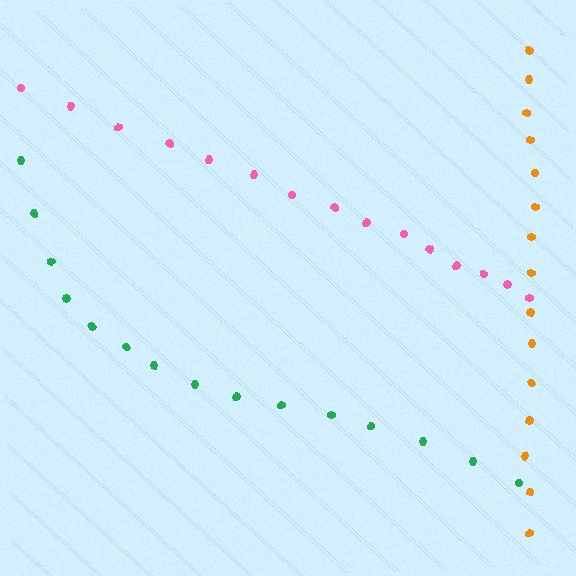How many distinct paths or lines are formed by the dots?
There are 3 distinct paths.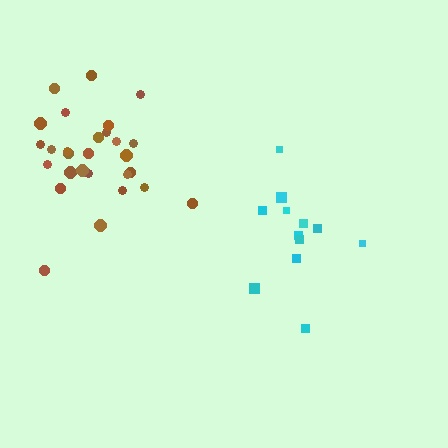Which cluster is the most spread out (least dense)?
Cyan.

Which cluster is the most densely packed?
Brown.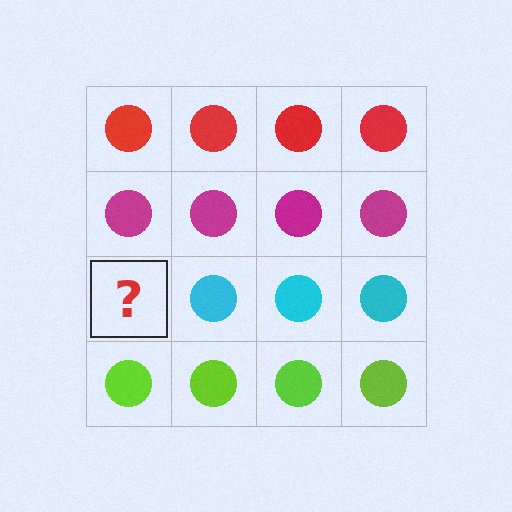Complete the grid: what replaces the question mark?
The question mark should be replaced with a cyan circle.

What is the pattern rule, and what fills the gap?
The rule is that each row has a consistent color. The gap should be filled with a cyan circle.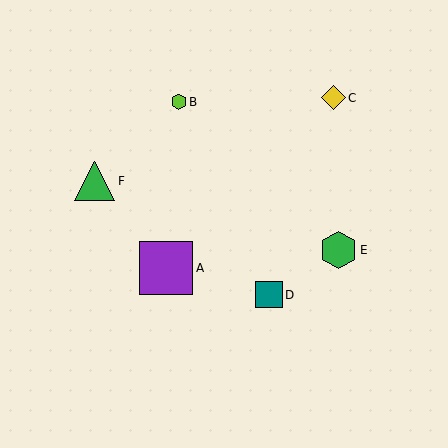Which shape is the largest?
The purple square (labeled A) is the largest.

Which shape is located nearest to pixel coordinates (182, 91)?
The lime hexagon (labeled B) at (179, 102) is nearest to that location.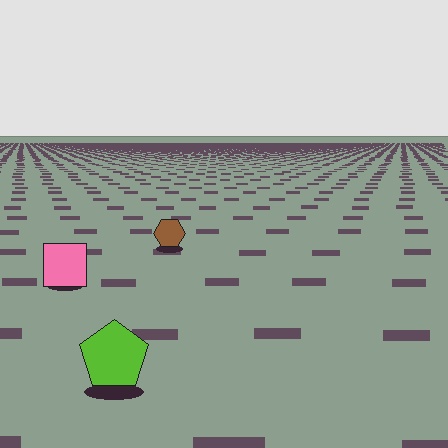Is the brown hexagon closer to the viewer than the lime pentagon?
No. The lime pentagon is closer — you can tell from the texture gradient: the ground texture is coarser near it.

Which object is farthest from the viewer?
The brown hexagon is farthest from the viewer. It appears smaller and the ground texture around it is denser.